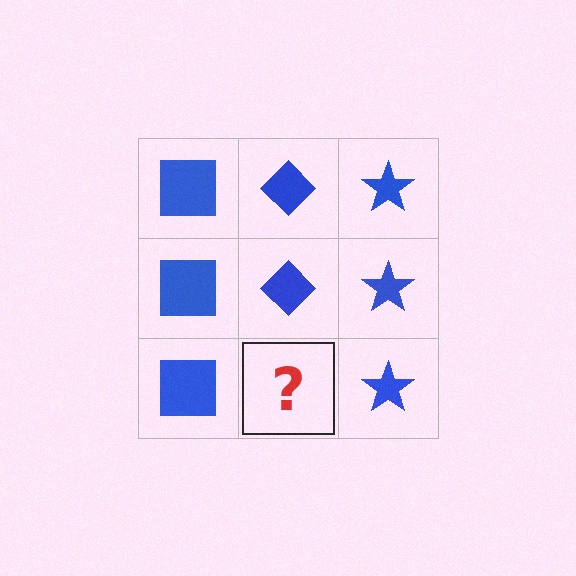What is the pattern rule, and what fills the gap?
The rule is that each column has a consistent shape. The gap should be filled with a blue diamond.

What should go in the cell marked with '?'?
The missing cell should contain a blue diamond.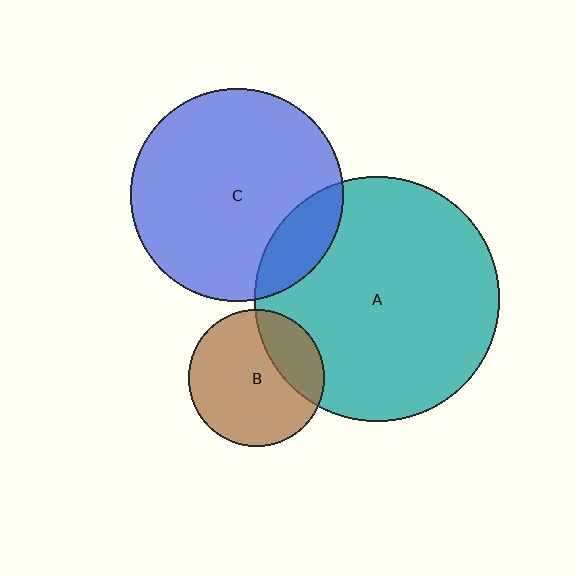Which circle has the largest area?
Circle A (teal).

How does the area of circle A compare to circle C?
Approximately 1.3 times.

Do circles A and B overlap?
Yes.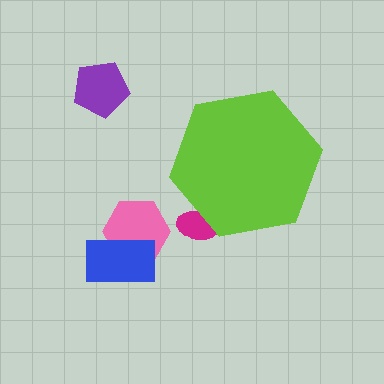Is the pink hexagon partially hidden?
No, the pink hexagon is fully visible.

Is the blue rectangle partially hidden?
No, the blue rectangle is fully visible.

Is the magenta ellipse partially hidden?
Yes, the magenta ellipse is partially hidden behind the lime hexagon.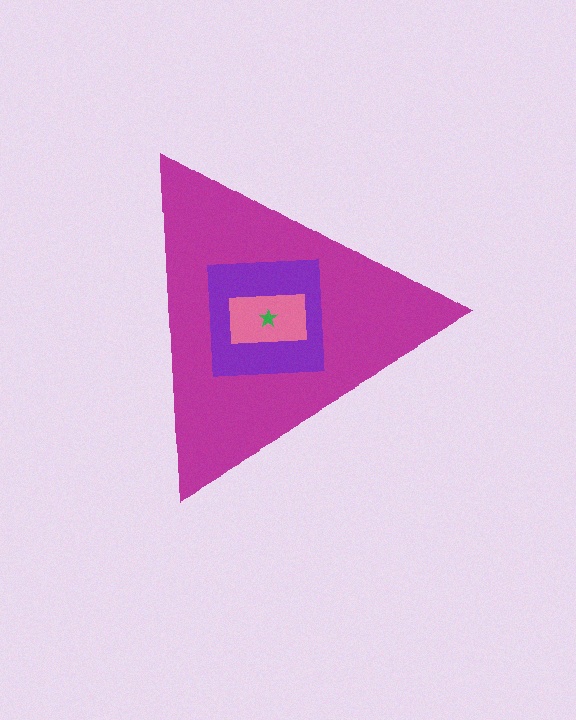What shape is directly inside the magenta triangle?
The purple square.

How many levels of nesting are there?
4.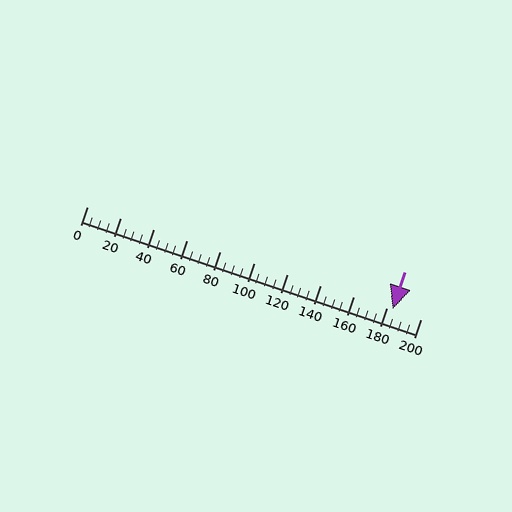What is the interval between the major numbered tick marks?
The major tick marks are spaced 20 units apart.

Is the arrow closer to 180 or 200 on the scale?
The arrow is closer to 180.